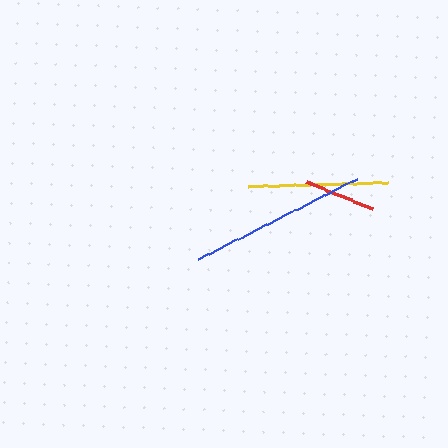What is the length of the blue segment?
The blue segment is approximately 178 pixels long.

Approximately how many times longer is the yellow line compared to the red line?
The yellow line is approximately 2.0 times the length of the red line.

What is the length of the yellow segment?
The yellow segment is approximately 139 pixels long.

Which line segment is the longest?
The blue line is the longest at approximately 178 pixels.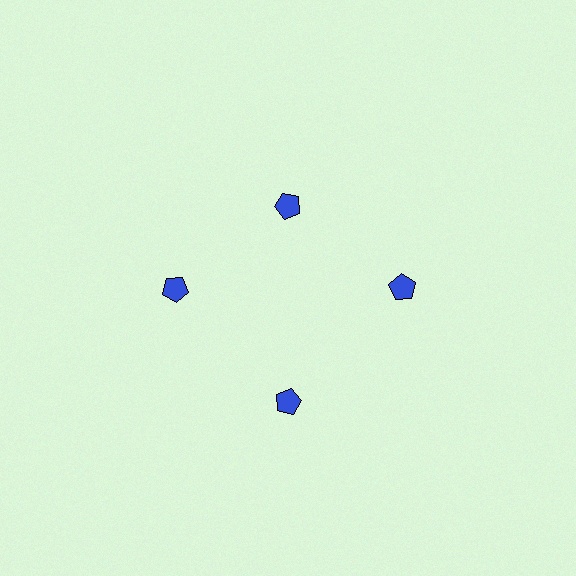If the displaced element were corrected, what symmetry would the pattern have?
It would have 4-fold rotational symmetry — the pattern would map onto itself every 90 degrees.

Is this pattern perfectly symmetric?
No. The 4 blue pentagons are arranged in a ring, but one element near the 12 o'clock position is pulled inward toward the center, breaking the 4-fold rotational symmetry.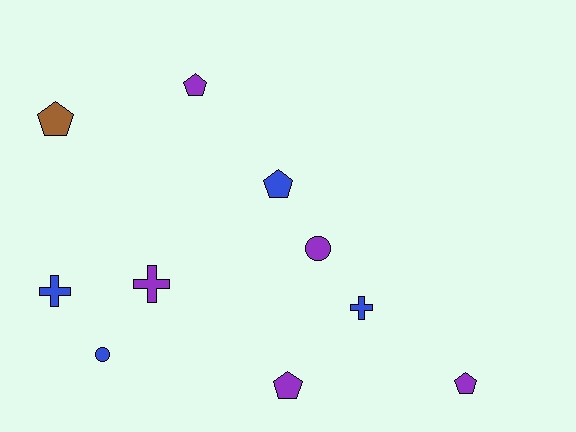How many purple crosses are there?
There is 1 purple cross.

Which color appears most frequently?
Purple, with 5 objects.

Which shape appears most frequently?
Pentagon, with 5 objects.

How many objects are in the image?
There are 10 objects.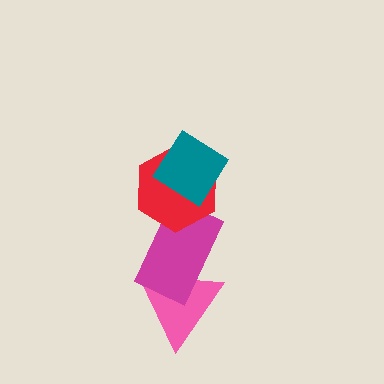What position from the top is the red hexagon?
The red hexagon is 2nd from the top.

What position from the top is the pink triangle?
The pink triangle is 4th from the top.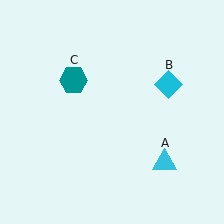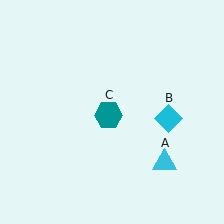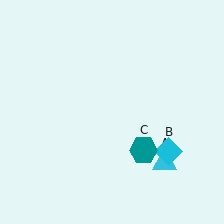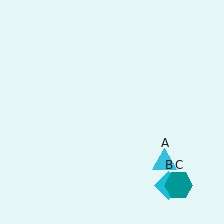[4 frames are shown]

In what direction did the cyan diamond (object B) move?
The cyan diamond (object B) moved down.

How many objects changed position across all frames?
2 objects changed position: cyan diamond (object B), teal hexagon (object C).